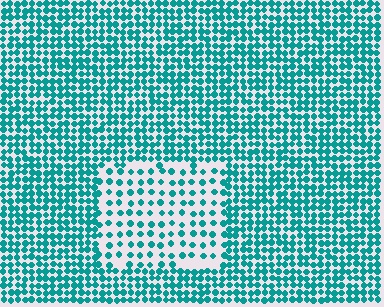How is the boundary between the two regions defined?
The boundary is defined by a change in element density (approximately 2.2x ratio). All elements are the same color, size, and shape.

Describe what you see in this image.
The image contains small teal elements arranged at two different densities. A rectangle-shaped region is visible where the elements are less densely packed than the surrounding area.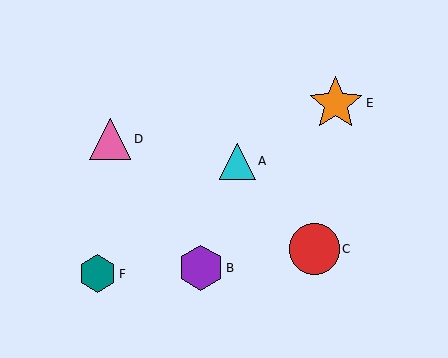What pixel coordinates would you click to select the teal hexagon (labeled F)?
Click at (98, 274) to select the teal hexagon F.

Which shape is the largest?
The orange star (labeled E) is the largest.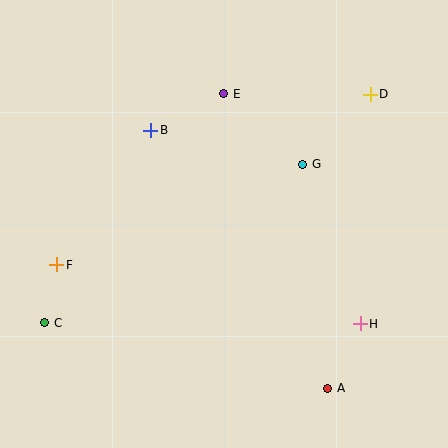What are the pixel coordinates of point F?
Point F is at (57, 265).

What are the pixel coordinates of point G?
Point G is at (303, 164).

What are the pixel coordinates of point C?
Point C is at (45, 323).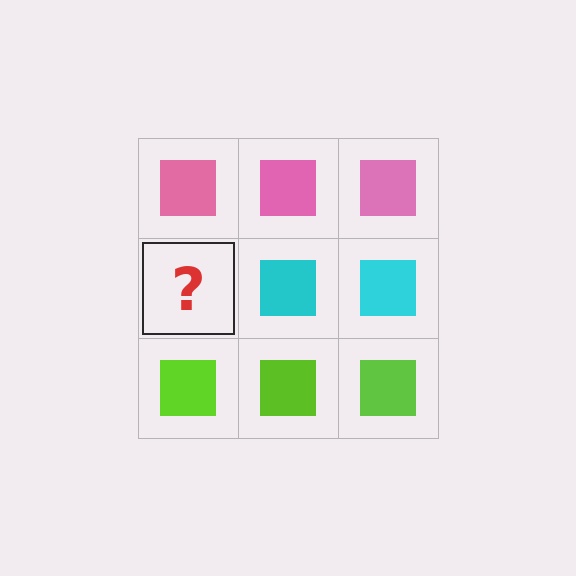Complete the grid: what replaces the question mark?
The question mark should be replaced with a cyan square.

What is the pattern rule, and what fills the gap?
The rule is that each row has a consistent color. The gap should be filled with a cyan square.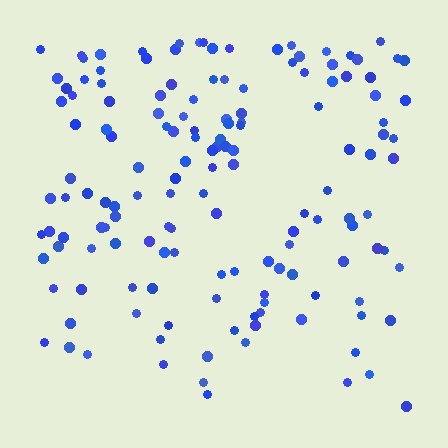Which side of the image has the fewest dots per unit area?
The bottom.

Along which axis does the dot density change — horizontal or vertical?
Vertical.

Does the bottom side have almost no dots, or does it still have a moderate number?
Still a moderate number, just noticeably fewer than the top.